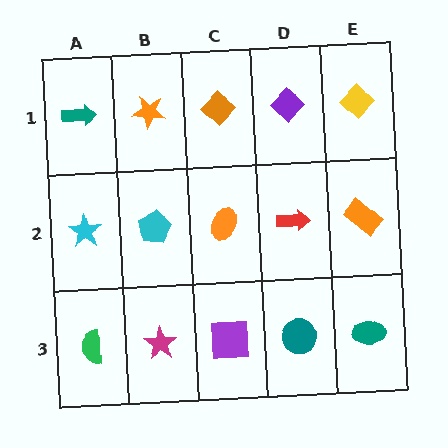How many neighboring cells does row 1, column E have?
2.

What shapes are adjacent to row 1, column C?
An orange ellipse (row 2, column C), an orange star (row 1, column B), a purple diamond (row 1, column D).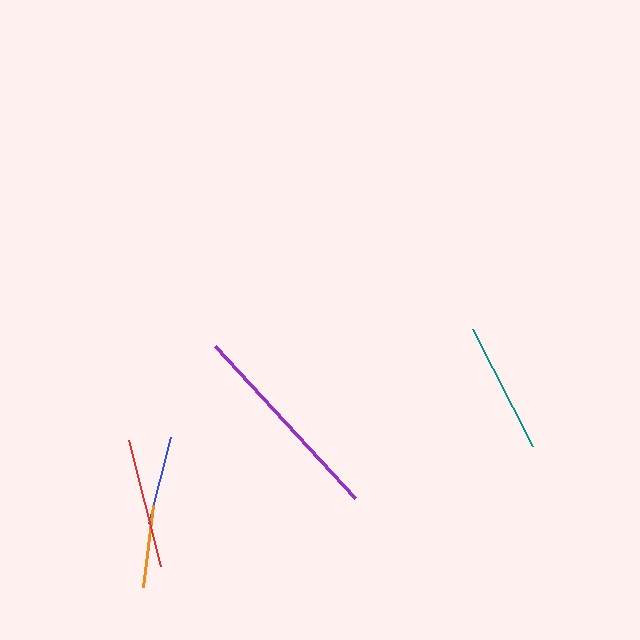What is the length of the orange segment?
The orange segment is approximately 83 pixels long.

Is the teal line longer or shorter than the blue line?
The teal line is longer than the blue line.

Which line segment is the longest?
The purple line is the longest at approximately 207 pixels.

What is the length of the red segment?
The red segment is approximately 129 pixels long.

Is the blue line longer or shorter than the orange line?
The blue line is longer than the orange line.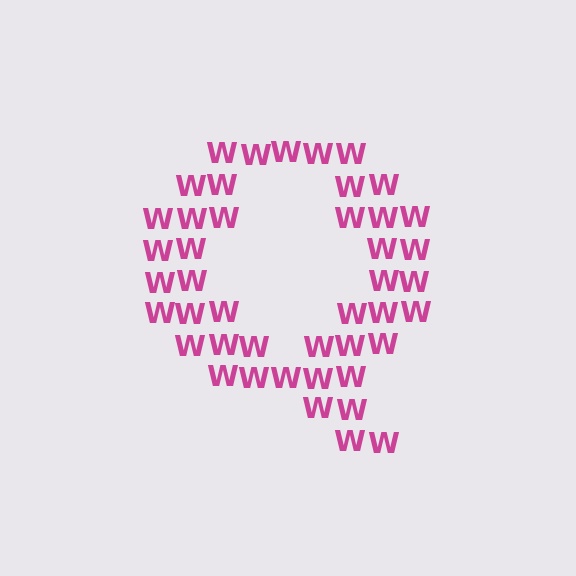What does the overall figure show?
The overall figure shows the letter Q.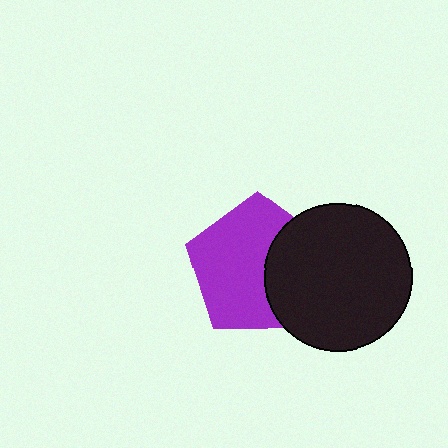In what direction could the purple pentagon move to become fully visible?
The purple pentagon could move left. That would shift it out from behind the black circle entirely.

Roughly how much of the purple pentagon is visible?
About half of it is visible (roughly 65%).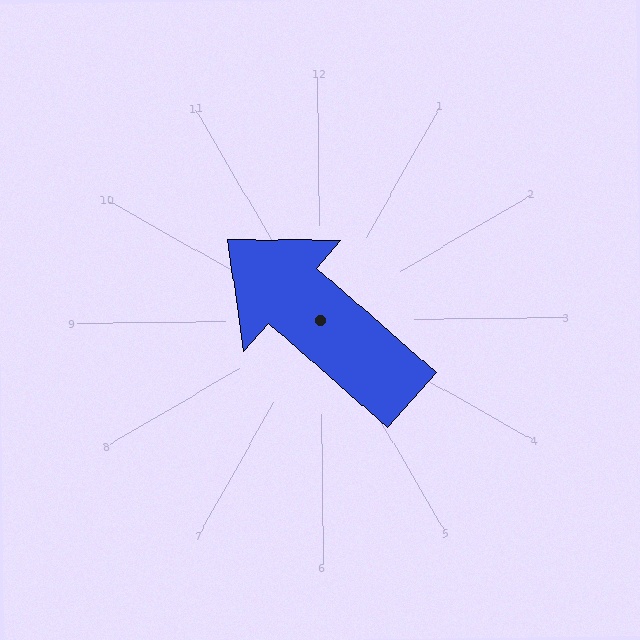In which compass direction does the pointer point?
Northwest.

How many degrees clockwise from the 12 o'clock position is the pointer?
Approximately 312 degrees.